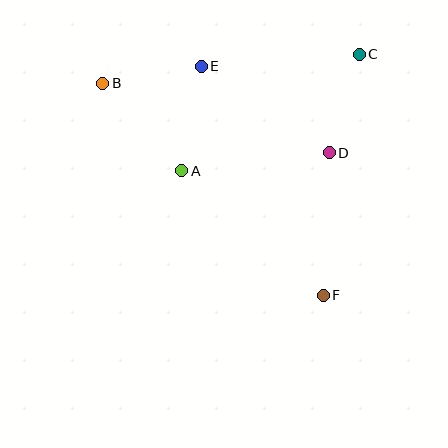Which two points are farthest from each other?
Points B and F are farthest from each other.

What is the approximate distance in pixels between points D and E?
The distance between D and E is approximately 155 pixels.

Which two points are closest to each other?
Points B and E are closest to each other.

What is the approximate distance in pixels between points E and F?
The distance between E and F is approximately 259 pixels.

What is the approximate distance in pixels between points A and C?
The distance between A and C is approximately 213 pixels.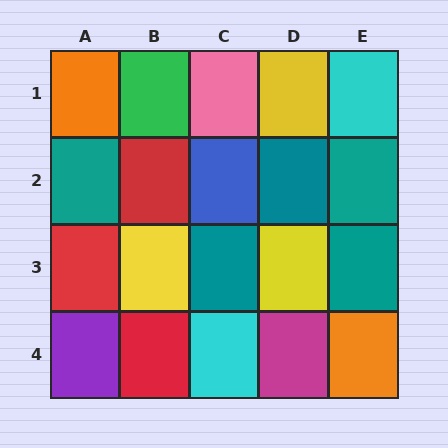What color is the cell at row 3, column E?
Teal.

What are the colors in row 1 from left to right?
Orange, green, pink, yellow, cyan.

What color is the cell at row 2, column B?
Red.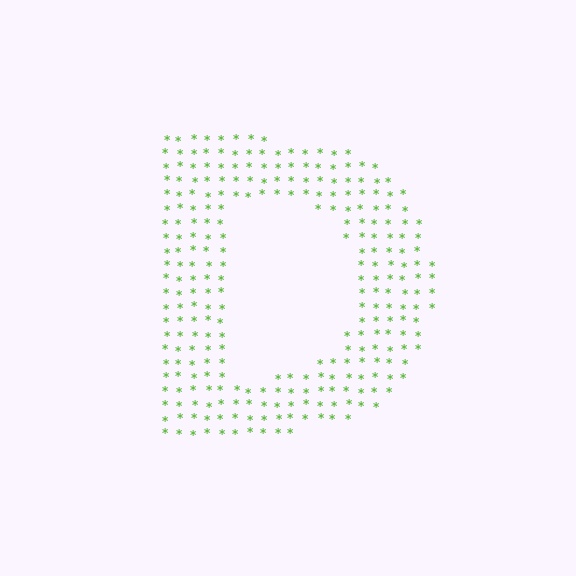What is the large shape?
The large shape is the letter D.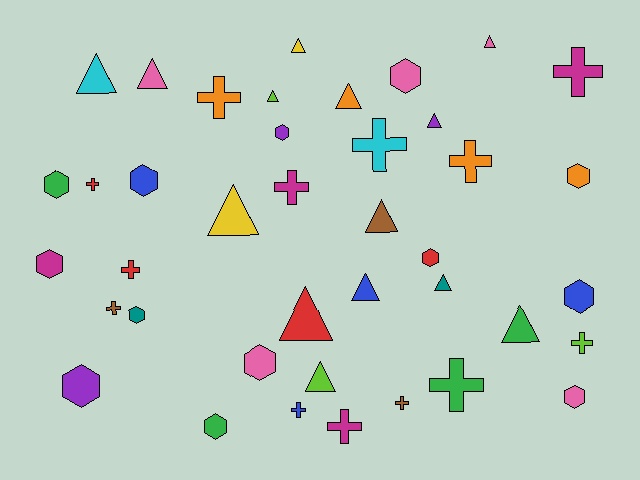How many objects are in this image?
There are 40 objects.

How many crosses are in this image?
There are 13 crosses.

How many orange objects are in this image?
There are 4 orange objects.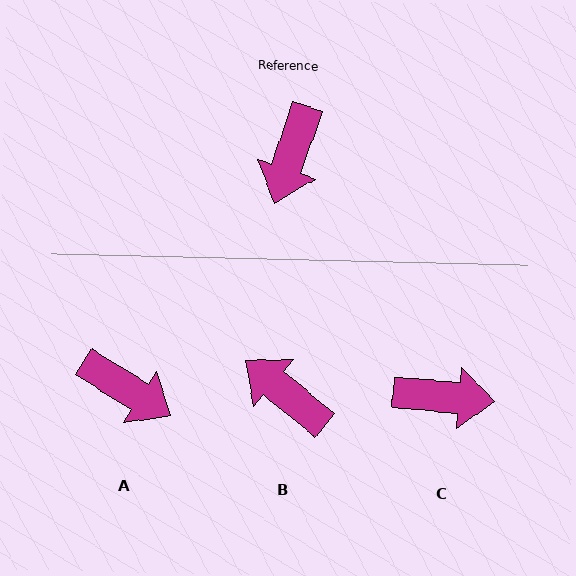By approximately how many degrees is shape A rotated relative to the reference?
Approximately 77 degrees counter-clockwise.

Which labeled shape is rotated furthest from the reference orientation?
B, about 111 degrees away.